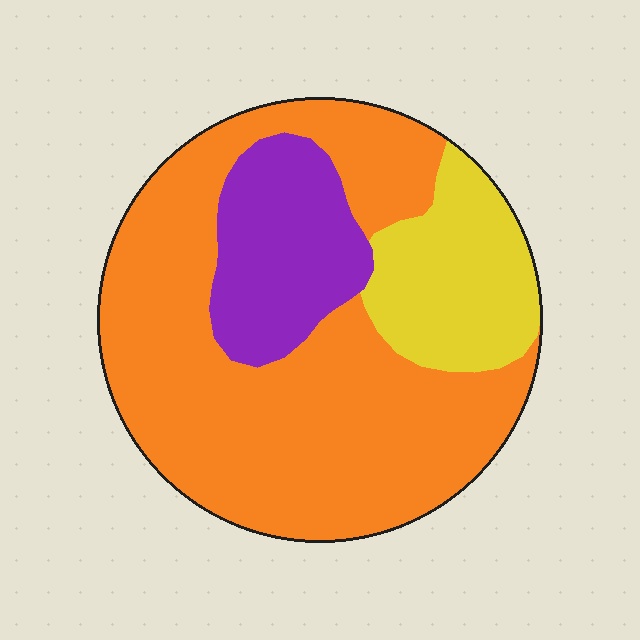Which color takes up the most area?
Orange, at roughly 65%.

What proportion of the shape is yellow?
Yellow covers roughly 20% of the shape.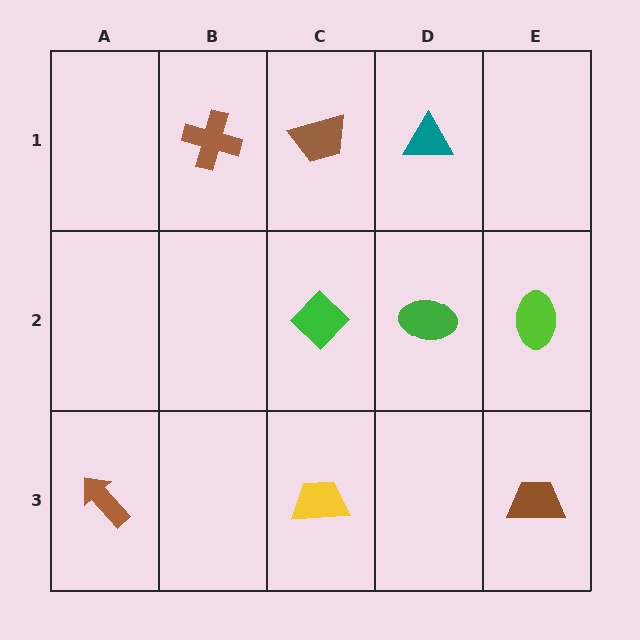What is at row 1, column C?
A brown trapezoid.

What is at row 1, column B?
A brown cross.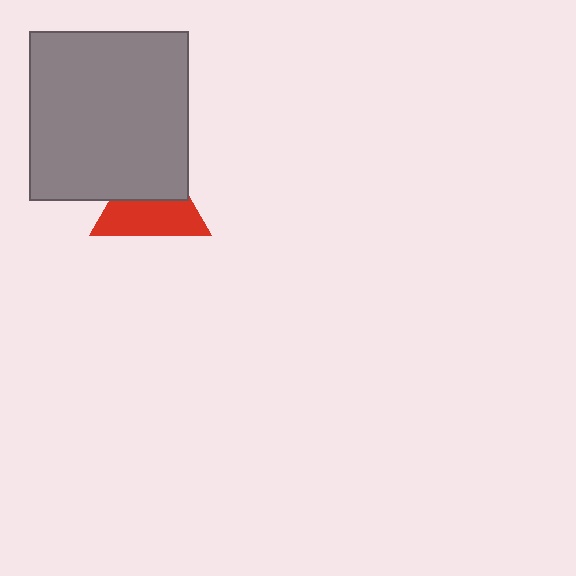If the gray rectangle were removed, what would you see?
You would see the complete red triangle.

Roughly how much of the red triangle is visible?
About half of it is visible (roughly 54%).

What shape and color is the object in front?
The object in front is a gray rectangle.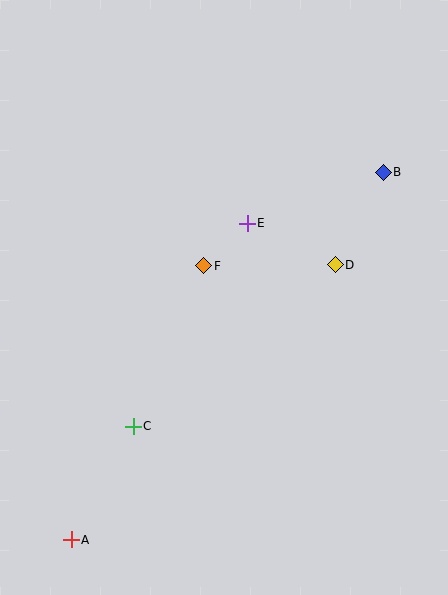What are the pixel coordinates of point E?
Point E is at (247, 223).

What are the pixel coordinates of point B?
Point B is at (383, 172).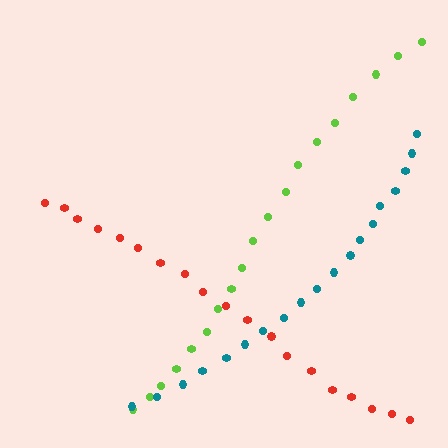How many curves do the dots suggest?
There are 3 distinct paths.